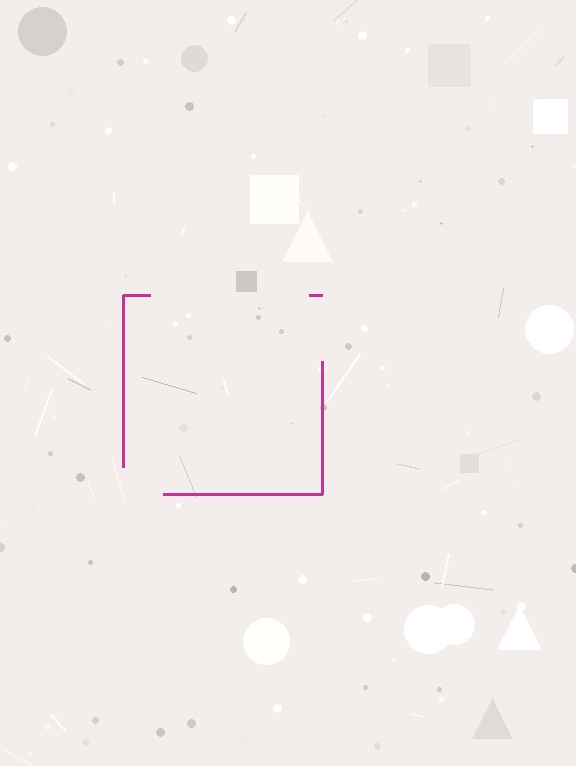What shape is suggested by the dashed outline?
The dashed outline suggests a square.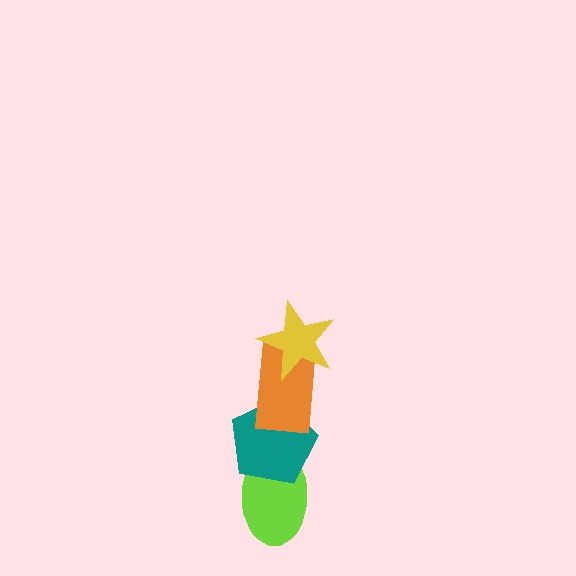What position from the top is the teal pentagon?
The teal pentagon is 3rd from the top.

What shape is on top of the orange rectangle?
The yellow star is on top of the orange rectangle.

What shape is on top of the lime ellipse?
The teal pentagon is on top of the lime ellipse.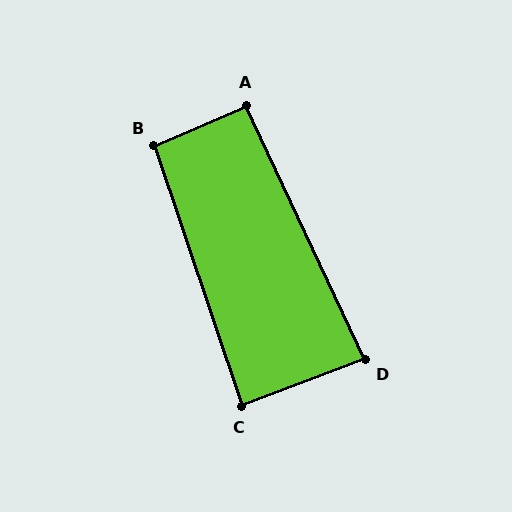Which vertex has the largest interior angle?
B, at approximately 95 degrees.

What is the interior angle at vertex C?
Approximately 88 degrees (approximately right).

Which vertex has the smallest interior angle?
D, at approximately 85 degrees.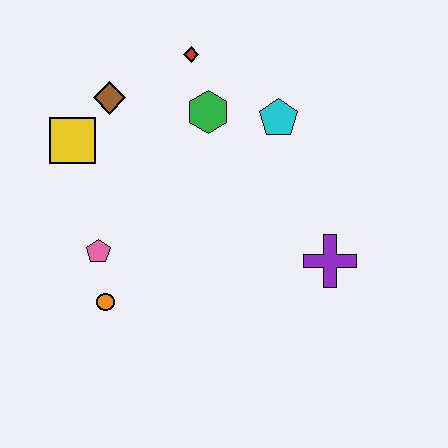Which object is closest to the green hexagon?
The red diamond is closest to the green hexagon.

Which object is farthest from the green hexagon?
The orange circle is farthest from the green hexagon.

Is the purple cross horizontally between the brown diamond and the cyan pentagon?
No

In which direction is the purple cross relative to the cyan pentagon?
The purple cross is below the cyan pentagon.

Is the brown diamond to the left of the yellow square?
No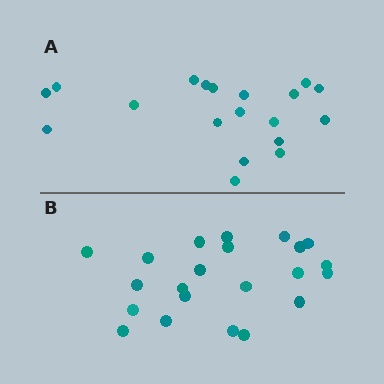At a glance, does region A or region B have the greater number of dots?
Region B (the bottom region) has more dots.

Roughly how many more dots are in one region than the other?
Region B has just a few more — roughly 2 or 3 more dots than region A.